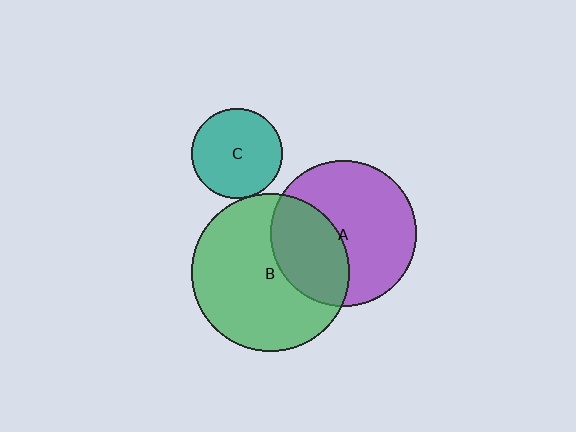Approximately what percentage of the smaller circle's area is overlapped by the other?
Approximately 5%.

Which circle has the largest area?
Circle B (green).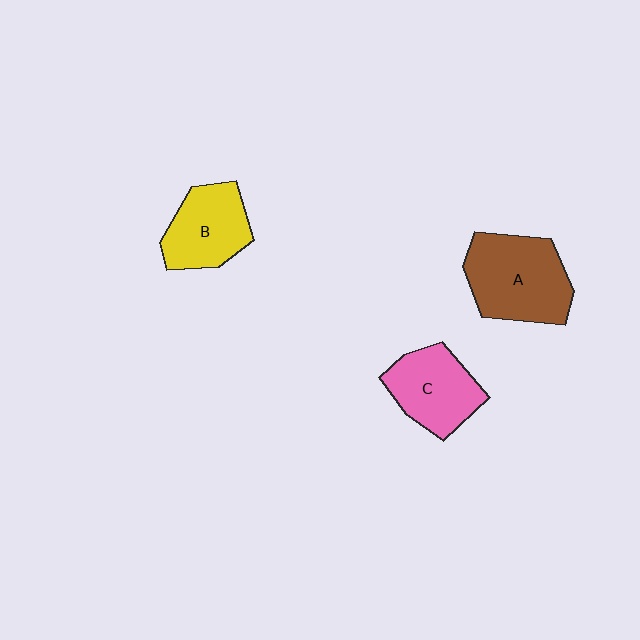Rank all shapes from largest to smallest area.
From largest to smallest: A (brown), C (pink), B (yellow).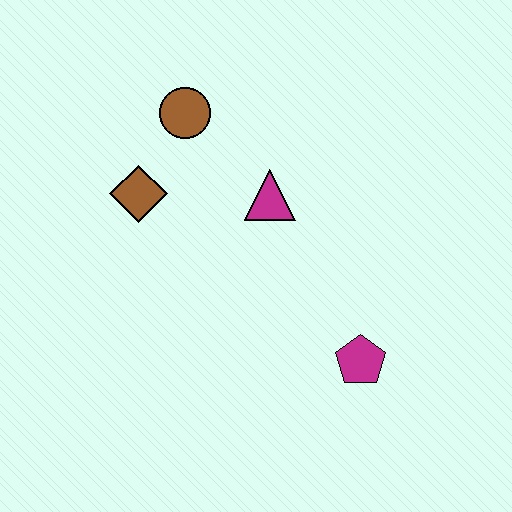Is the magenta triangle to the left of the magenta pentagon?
Yes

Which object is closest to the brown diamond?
The brown circle is closest to the brown diamond.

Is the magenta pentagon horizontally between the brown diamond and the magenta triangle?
No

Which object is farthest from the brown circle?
The magenta pentagon is farthest from the brown circle.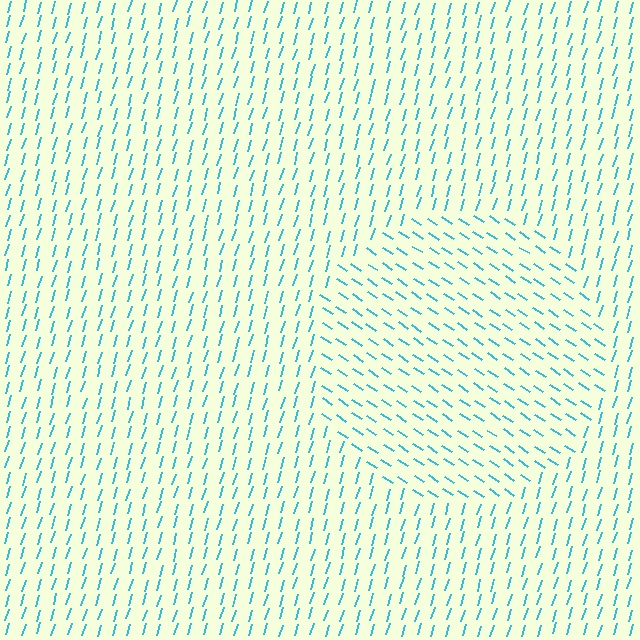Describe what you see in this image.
The image is filled with small cyan line segments. A circle region in the image has lines oriented differently from the surrounding lines, creating a visible texture boundary.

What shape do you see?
I see a circle.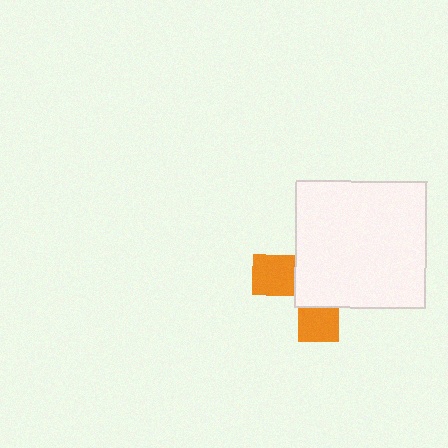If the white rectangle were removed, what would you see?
You would see the complete orange cross.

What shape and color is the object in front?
The object in front is a white rectangle.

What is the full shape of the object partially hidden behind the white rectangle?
The partially hidden object is an orange cross.